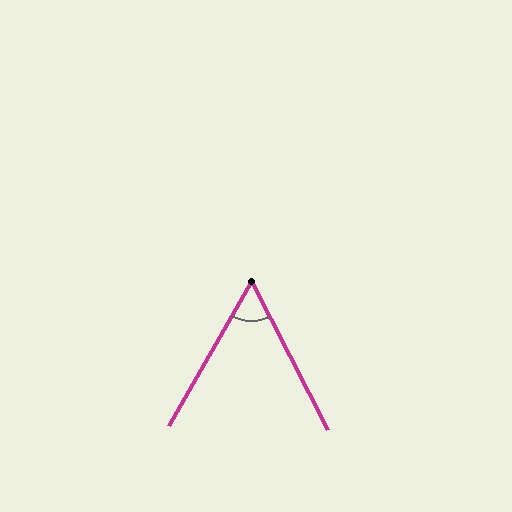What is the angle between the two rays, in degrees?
Approximately 57 degrees.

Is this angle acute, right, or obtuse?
It is acute.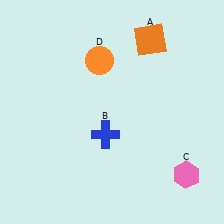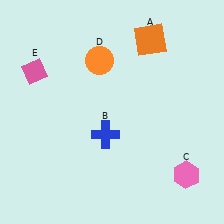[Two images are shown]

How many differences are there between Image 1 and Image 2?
There is 1 difference between the two images.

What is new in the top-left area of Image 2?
A pink diamond (E) was added in the top-left area of Image 2.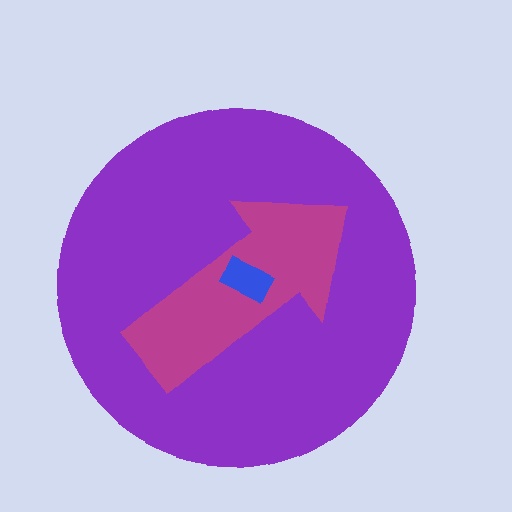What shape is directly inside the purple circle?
The magenta arrow.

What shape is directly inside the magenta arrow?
The blue rectangle.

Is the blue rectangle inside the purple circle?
Yes.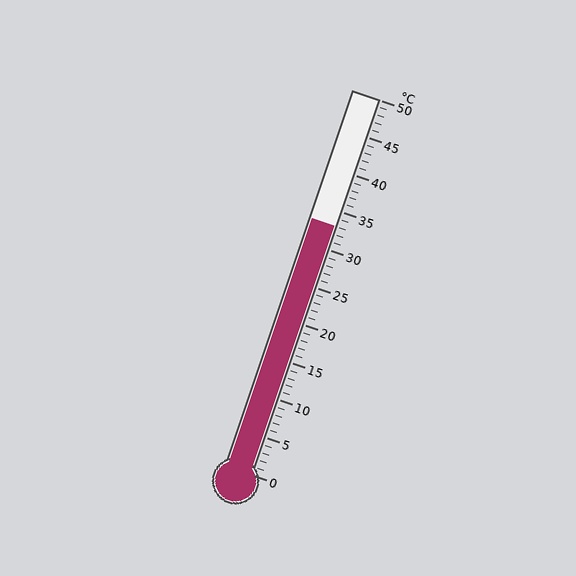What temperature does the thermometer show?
The thermometer shows approximately 33°C.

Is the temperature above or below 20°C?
The temperature is above 20°C.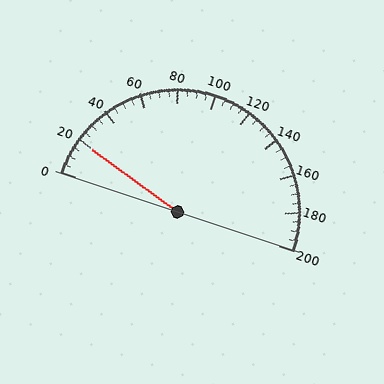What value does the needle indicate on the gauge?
The needle indicates approximately 20.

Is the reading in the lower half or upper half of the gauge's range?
The reading is in the lower half of the range (0 to 200).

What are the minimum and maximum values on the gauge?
The gauge ranges from 0 to 200.